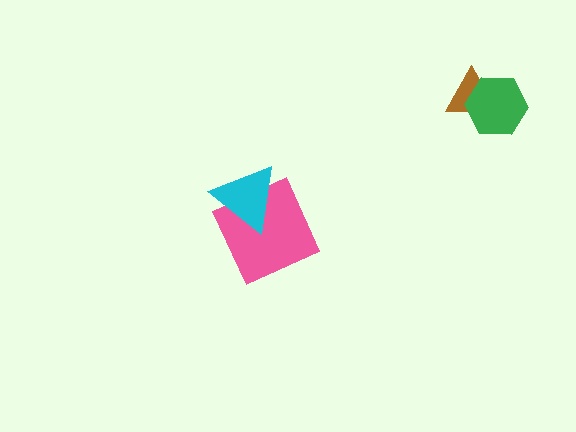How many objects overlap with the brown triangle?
1 object overlaps with the brown triangle.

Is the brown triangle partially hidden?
Yes, it is partially covered by another shape.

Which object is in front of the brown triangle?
The green hexagon is in front of the brown triangle.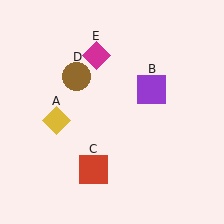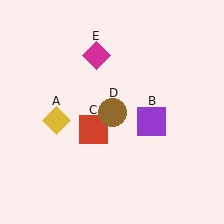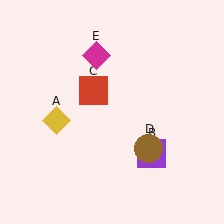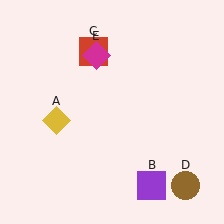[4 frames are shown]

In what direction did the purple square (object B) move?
The purple square (object B) moved down.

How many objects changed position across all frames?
3 objects changed position: purple square (object B), red square (object C), brown circle (object D).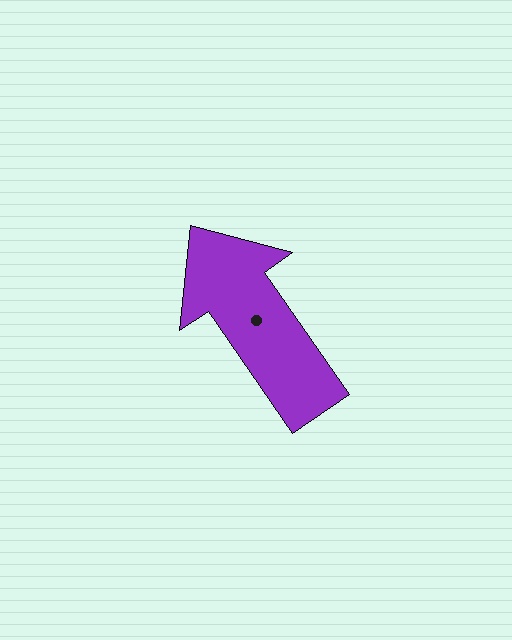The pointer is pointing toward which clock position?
Roughly 11 o'clock.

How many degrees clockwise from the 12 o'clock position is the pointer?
Approximately 325 degrees.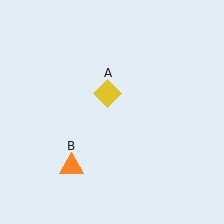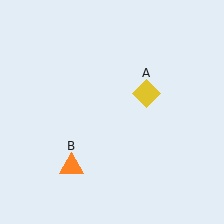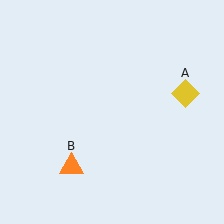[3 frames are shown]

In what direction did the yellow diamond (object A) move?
The yellow diamond (object A) moved right.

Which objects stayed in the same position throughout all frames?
Orange triangle (object B) remained stationary.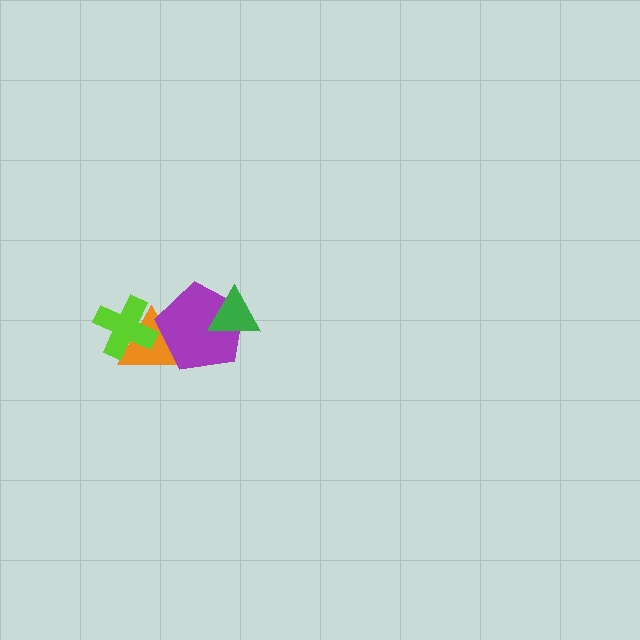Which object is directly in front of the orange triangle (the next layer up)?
The purple pentagon is directly in front of the orange triangle.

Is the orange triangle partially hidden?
Yes, it is partially covered by another shape.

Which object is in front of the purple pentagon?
The green triangle is in front of the purple pentagon.